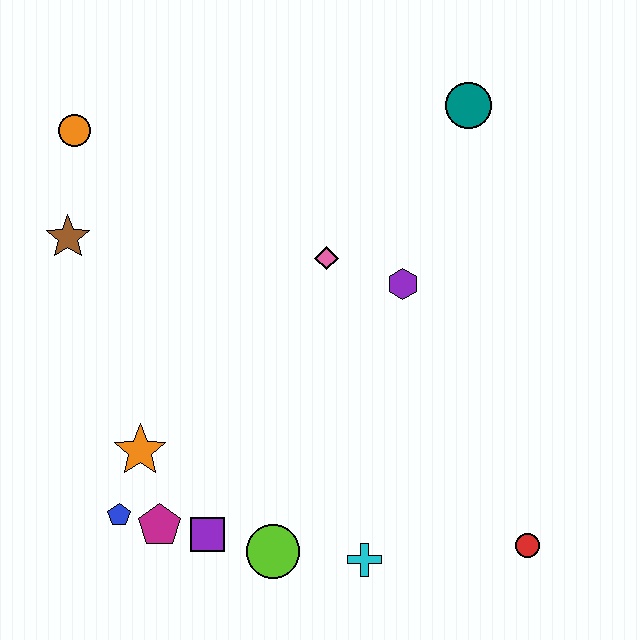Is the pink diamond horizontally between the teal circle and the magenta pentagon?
Yes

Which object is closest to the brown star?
The orange circle is closest to the brown star.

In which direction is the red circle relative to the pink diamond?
The red circle is below the pink diamond.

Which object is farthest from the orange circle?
The red circle is farthest from the orange circle.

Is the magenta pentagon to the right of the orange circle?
Yes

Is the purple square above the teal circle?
No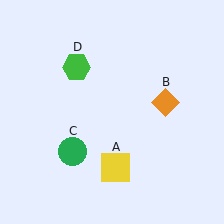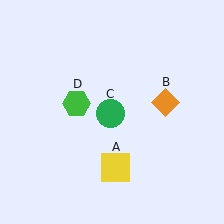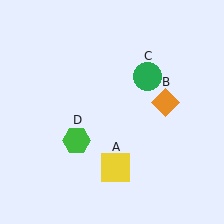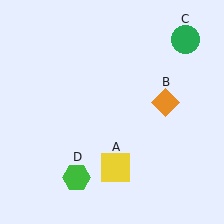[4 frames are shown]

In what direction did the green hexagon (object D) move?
The green hexagon (object D) moved down.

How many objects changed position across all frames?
2 objects changed position: green circle (object C), green hexagon (object D).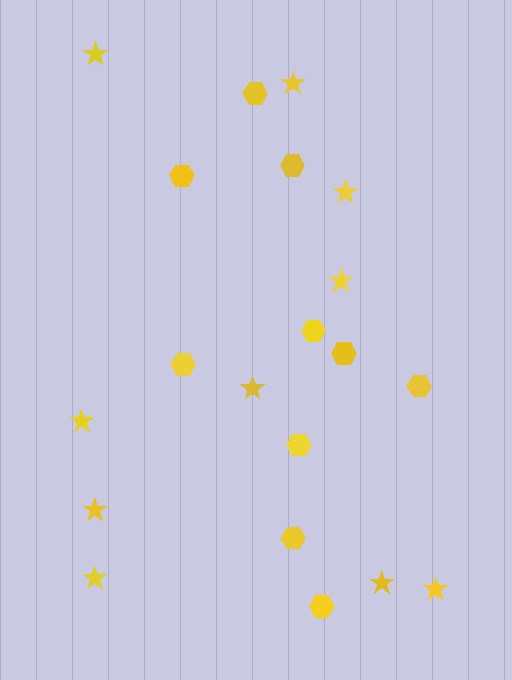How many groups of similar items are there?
There are 2 groups: one group of hexagons (10) and one group of stars (10).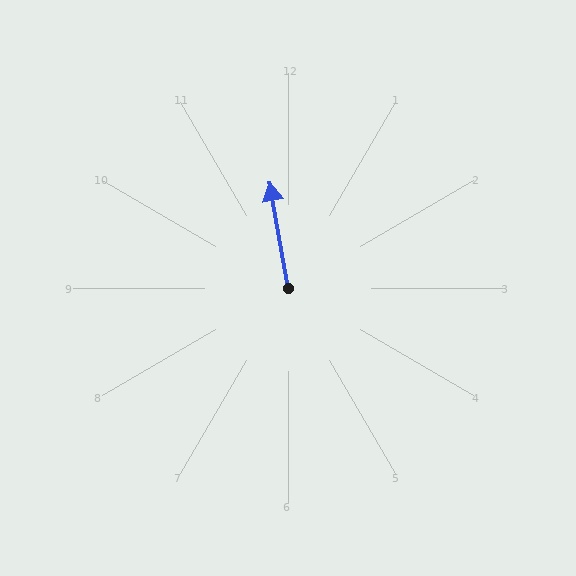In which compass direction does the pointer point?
North.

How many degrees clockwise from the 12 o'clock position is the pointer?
Approximately 350 degrees.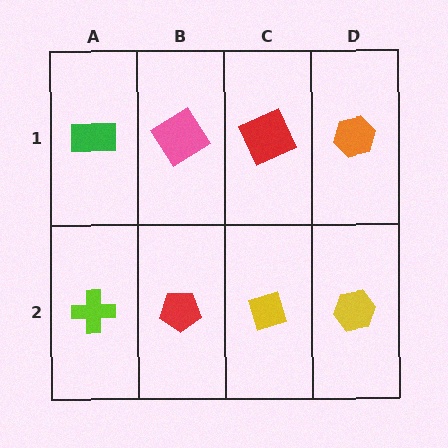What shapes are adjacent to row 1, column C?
A yellow diamond (row 2, column C), a pink diamond (row 1, column B), an orange hexagon (row 1, column D).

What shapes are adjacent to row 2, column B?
A pink diamond (row 1, column B), a lime cross (row 2, column A), a yellow diamond (row 2, column C).